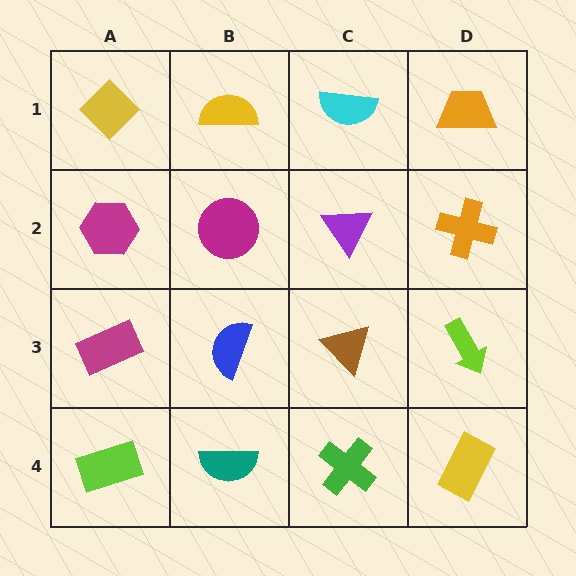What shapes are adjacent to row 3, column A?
A magenta hexagon (row 2, column A), a lime rectangle (row 4, column A), a blue semicircle (row 3, column B).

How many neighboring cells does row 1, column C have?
3.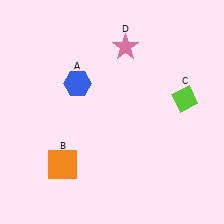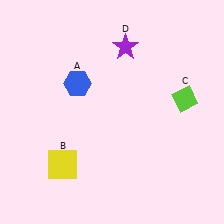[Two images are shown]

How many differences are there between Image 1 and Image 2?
There are 2 differences between the two images.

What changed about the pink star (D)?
In Image 1, D is pink. In Image 2, it changed to purple.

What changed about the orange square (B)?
In Image 1, B is orange. In Image 2, it changed to yellow.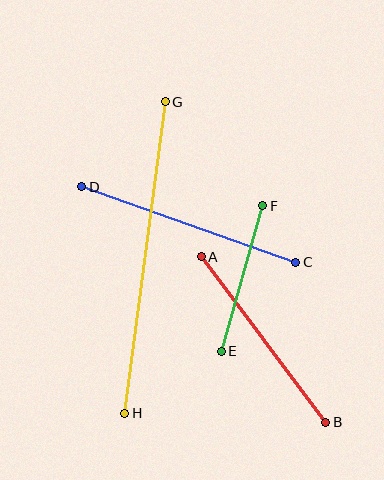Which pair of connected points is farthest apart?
Points G and H are farthest apart.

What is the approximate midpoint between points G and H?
The midpoint is at approximately (145, 258) pixels.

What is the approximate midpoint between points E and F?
The midpoint is at approximately (242, 279) pixels.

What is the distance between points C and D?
The distance is approximately 227 pixels.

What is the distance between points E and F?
The distance is approximately 151 pixels.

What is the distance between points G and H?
The distance is approximately 314 pixels.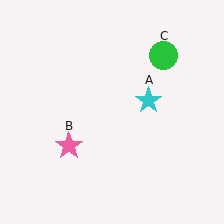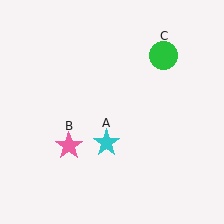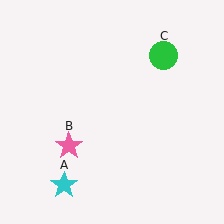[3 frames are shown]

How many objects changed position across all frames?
1 object changed position: cyan star (object A).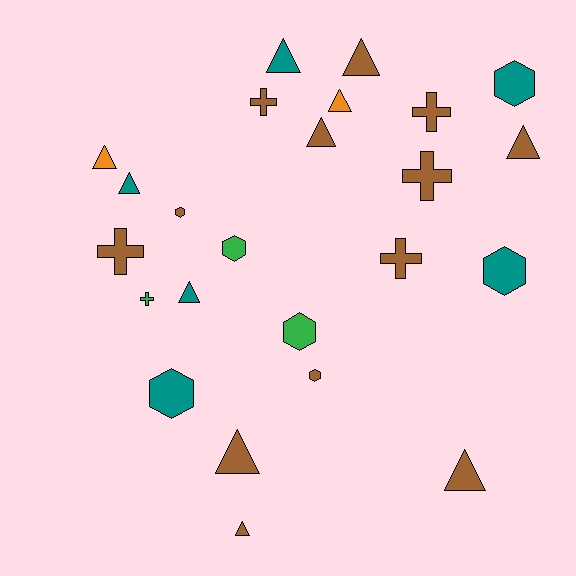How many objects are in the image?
There are 24 objects.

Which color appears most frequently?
Brown, with 13 objects.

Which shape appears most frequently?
Triangle, with 11 objects.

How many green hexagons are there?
There are 2 green hexagons.